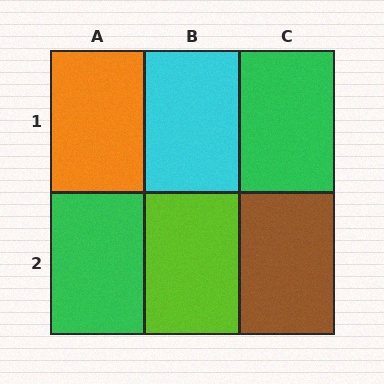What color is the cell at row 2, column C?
Brown.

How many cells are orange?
1 cell is orange.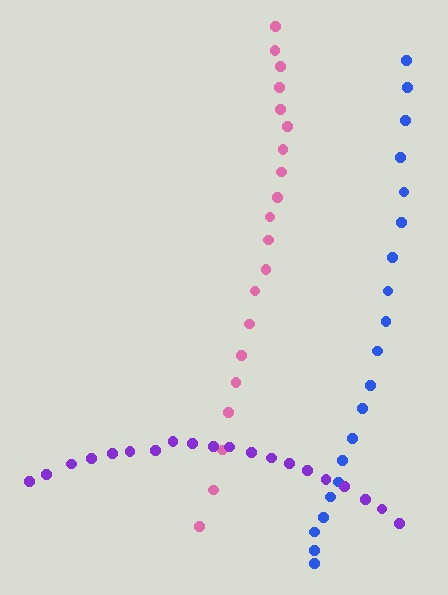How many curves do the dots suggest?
There are 3 distinct paths.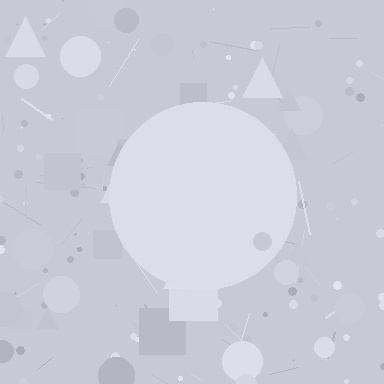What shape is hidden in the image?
A circle is hidden in the image.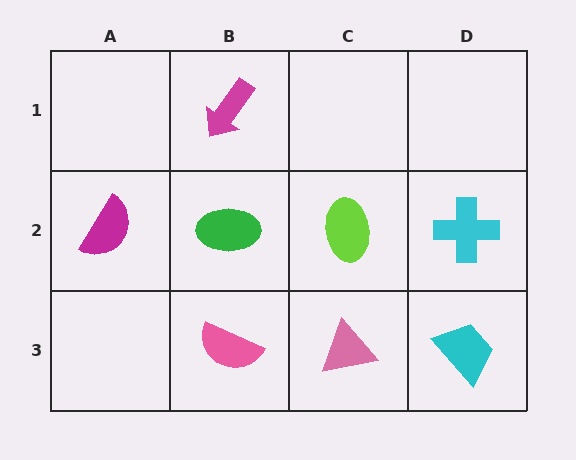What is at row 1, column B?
A magenta arrow.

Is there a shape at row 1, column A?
No, that cell is empty.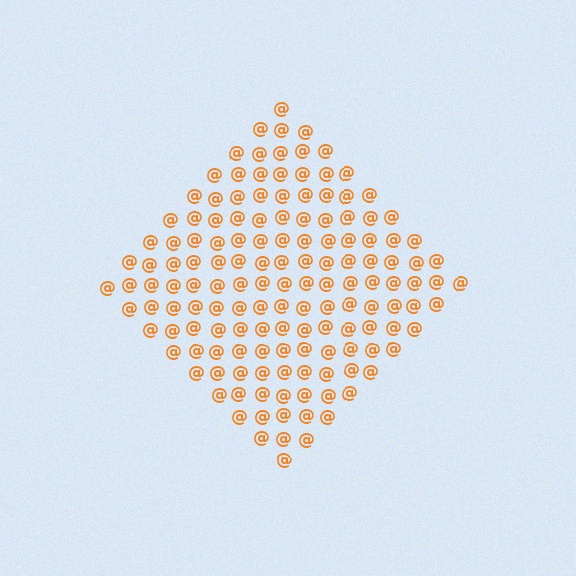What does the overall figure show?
The overall figure shows a diamond.